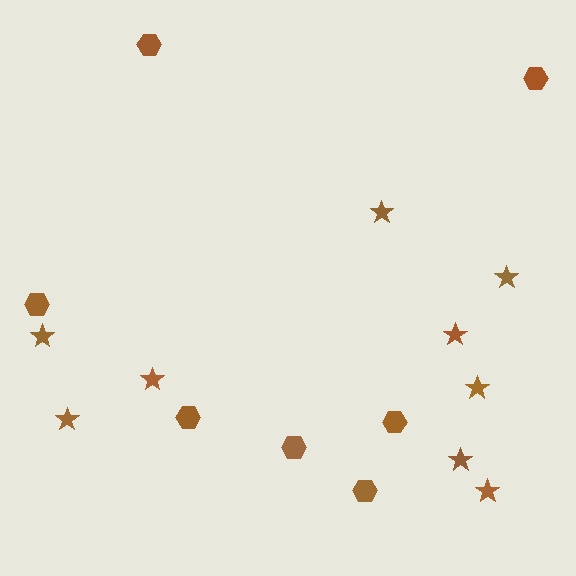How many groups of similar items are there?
There are 2 groups: one group of stars (9) and one group of hexagons (7).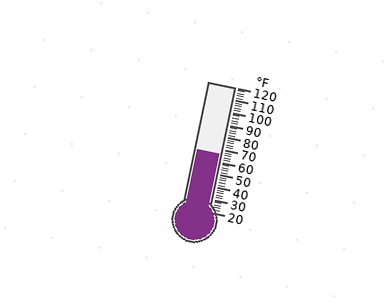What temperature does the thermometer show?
The thermometer shows approximately 66°F.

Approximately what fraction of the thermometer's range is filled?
The thermometer is filled to approximately 45% of its range.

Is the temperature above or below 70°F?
The temperature is below 70°F.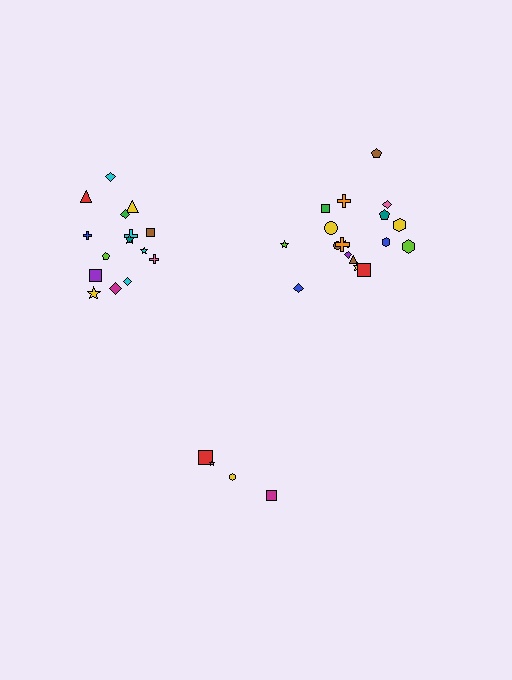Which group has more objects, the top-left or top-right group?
The top-right group.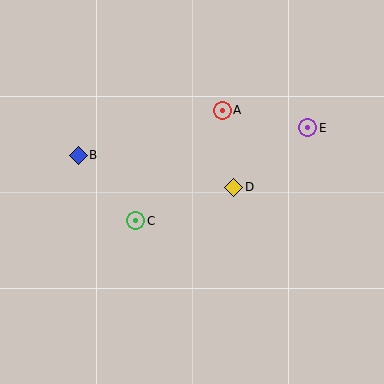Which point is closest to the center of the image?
Point D at (234, 187) is closest to the center.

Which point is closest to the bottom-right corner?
Point D is closest to the bottom-right corner.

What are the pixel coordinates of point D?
Point D is at (234, 187).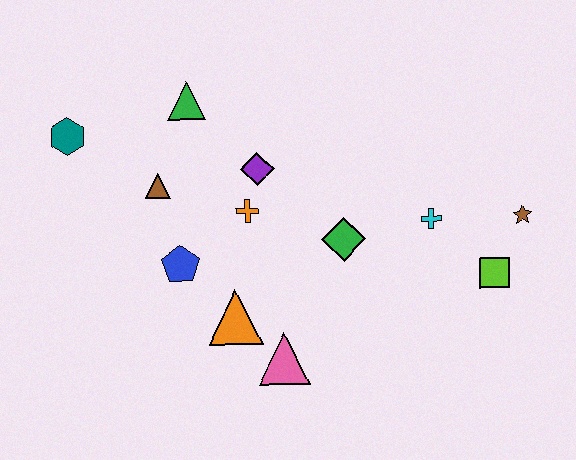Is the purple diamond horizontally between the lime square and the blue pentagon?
Yes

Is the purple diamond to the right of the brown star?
No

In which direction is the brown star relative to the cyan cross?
The brown star is to the right of the cyan cross.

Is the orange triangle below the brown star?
Yes